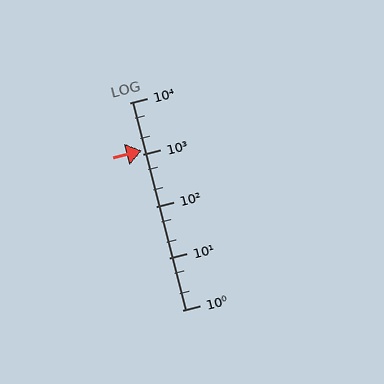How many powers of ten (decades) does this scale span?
The scale spans 4 decades, from 1 to 10000.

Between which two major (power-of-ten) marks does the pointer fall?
The pointer is between 1000 and 10000.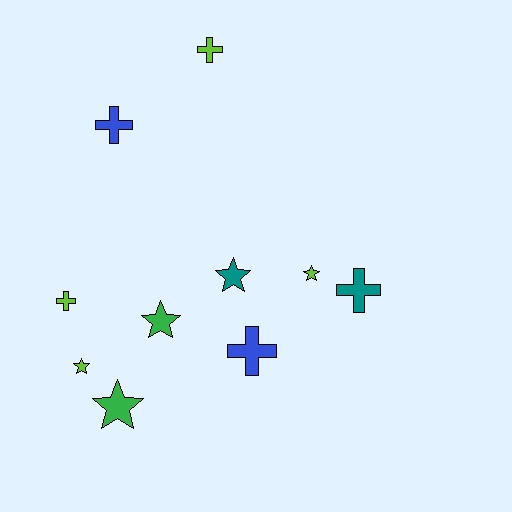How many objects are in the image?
There are 10 objects.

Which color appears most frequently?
Lime, with 4 objects.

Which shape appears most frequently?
Cross, with 5 objects.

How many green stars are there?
There are 2 green stars.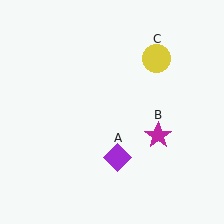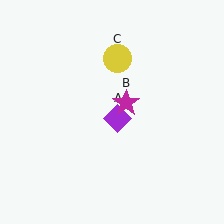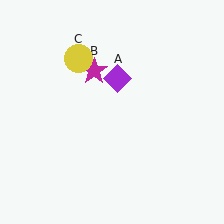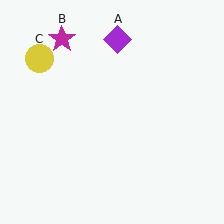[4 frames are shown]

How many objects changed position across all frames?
3 objects changed position: purple diamond (object A), magenta star (object B), yellow circle (object C).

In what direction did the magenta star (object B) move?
The magenta star (object B) moved up and to the left.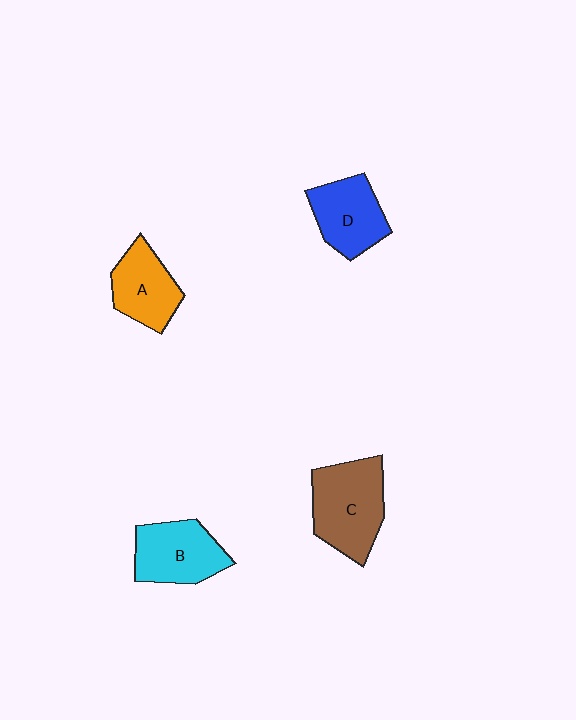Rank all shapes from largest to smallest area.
From largest to smallest: C (brown), B (cyan), D (blue), A (orange).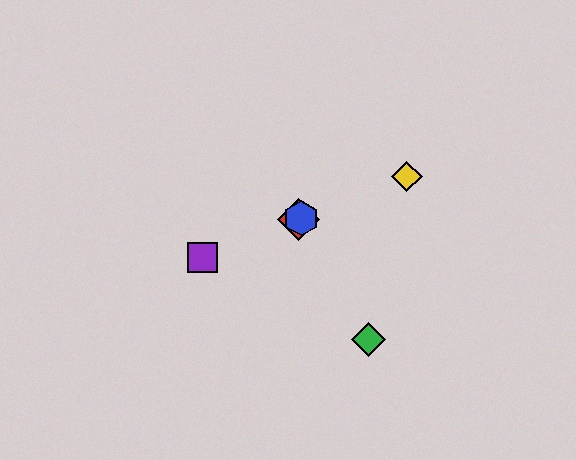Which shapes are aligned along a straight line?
The red diamond, the blue hexagon, the yellow diamond, the purple square are aligned along a straight line.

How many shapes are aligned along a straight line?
4 shapes (the red diamond, the blue hexagon, the yellow diamond, the purple square) are aligned along a straight line.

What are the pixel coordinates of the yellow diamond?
The yellow diamond is at (407, 176).